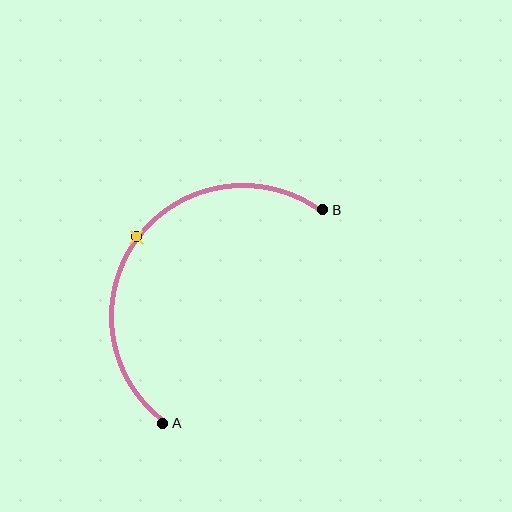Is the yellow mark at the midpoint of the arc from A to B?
Yes. The yellow mark lies on the arc at equal arc-length from both A and B — it is the arc midpoint.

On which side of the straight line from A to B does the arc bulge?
The arc bulges above and to the left of the straight line connecting A and B.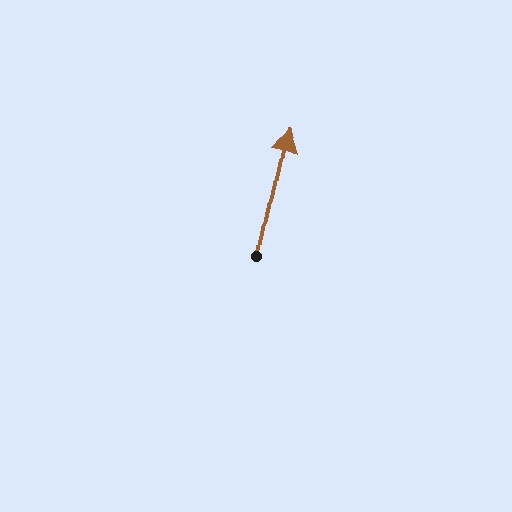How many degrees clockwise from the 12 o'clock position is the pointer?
Approximately 13 degrees.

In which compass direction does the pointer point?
North.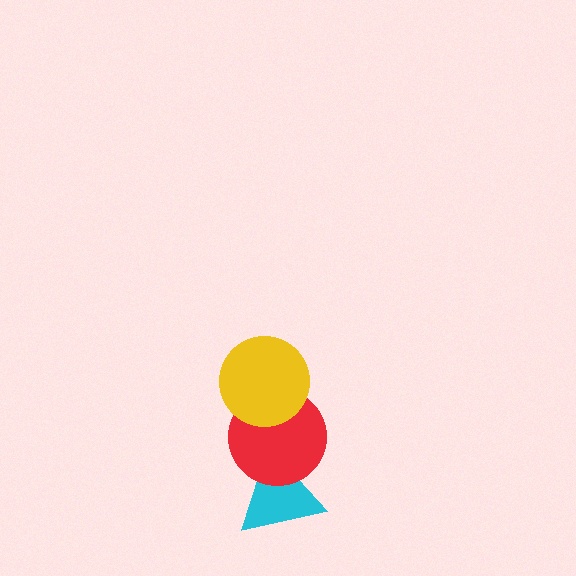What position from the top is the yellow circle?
The yellow circle is 1st from the top.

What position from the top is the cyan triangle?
The cyan triangle is 3rd from the top.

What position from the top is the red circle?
The red circle is 2nd from the top.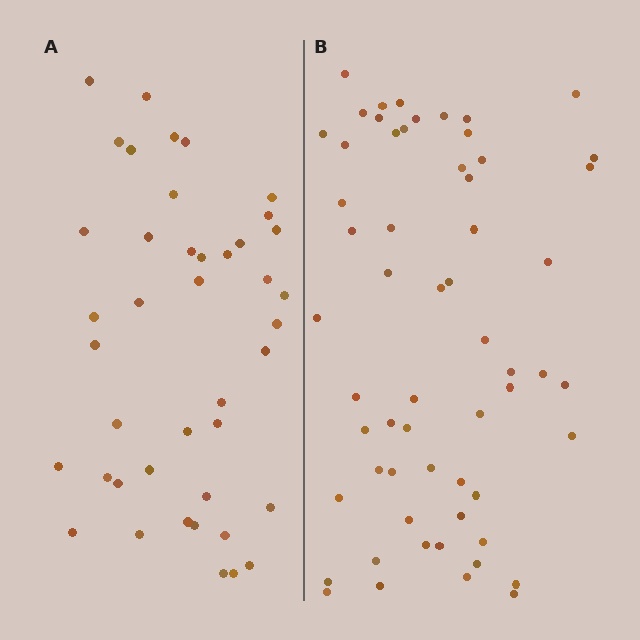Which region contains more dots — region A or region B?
Region B (the right region) has more dots.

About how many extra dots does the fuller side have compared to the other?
Region B has approximately 15 more dots than region A.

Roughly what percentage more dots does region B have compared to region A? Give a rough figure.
About 40% more.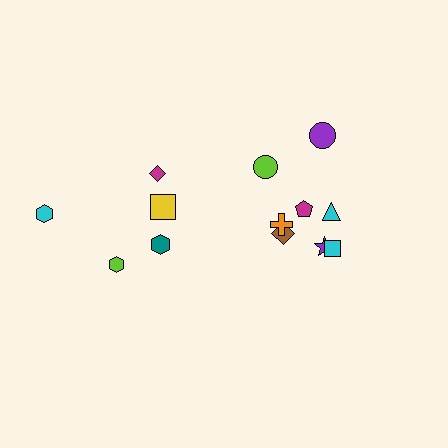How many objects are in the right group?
There are 8 objects.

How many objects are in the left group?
There are 5 objects.